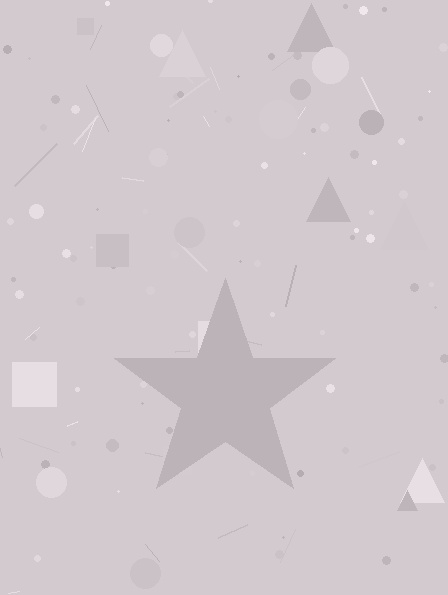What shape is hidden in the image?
A star is hidden in the image.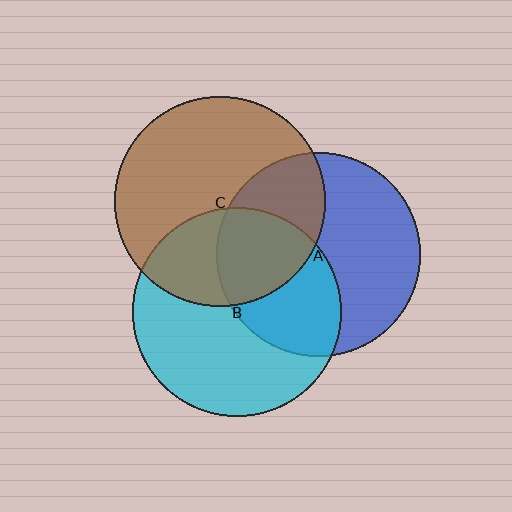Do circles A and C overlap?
Yes.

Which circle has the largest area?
Circle C (brown).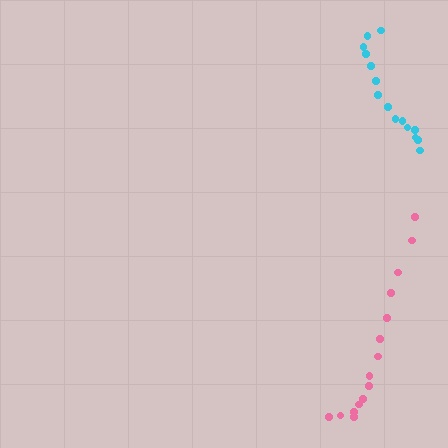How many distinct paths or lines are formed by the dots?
There are 2 distinct paths.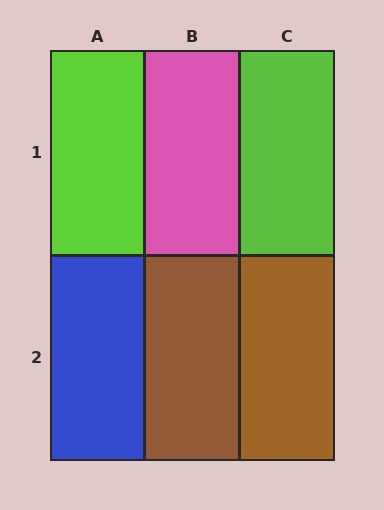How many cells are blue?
1 cell is blue.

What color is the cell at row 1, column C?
Lime.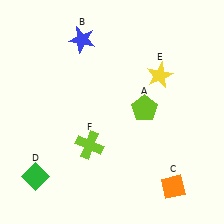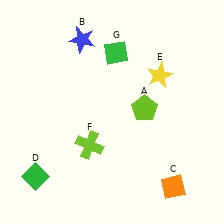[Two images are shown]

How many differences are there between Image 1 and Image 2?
There is 1 difference between the two images.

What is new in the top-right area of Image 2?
A green diamond (G) was added in the top-right area of Image 2.